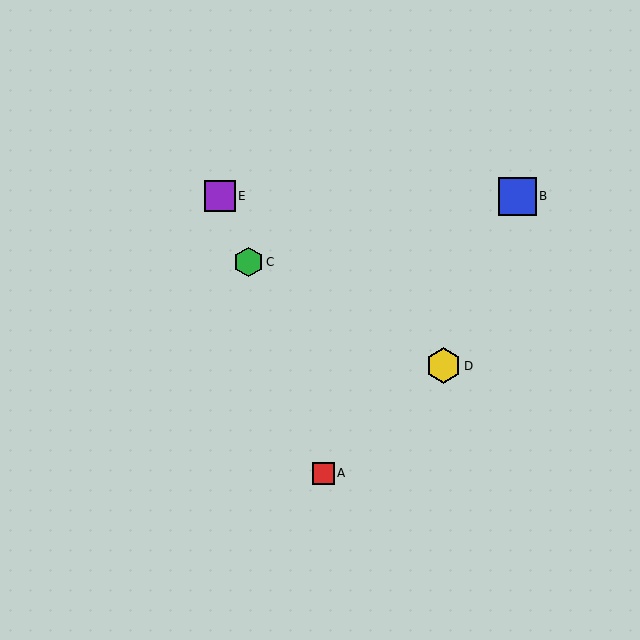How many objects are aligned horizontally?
2 objects (B, E) are aligned horizontally.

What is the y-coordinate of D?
Object D is at y≈366.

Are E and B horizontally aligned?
Yes, both are at y≈196.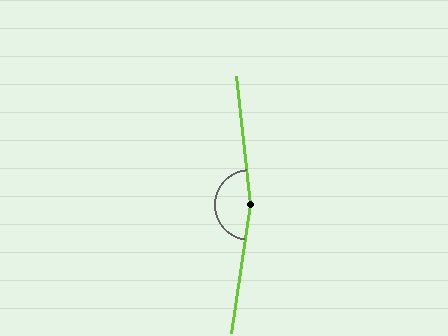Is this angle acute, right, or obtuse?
It is obtuse.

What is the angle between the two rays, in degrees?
Approximately 165 degrees.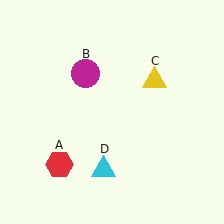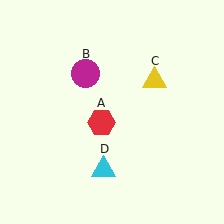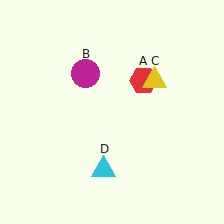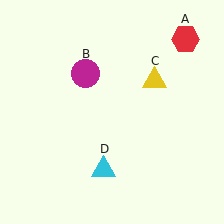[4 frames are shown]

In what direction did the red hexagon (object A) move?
The red hexagon (object A) moved up and to the right.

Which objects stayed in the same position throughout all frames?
Magenta circle (object B) and yellow triangle (object C) and cyan triangle (object D) remained stationary.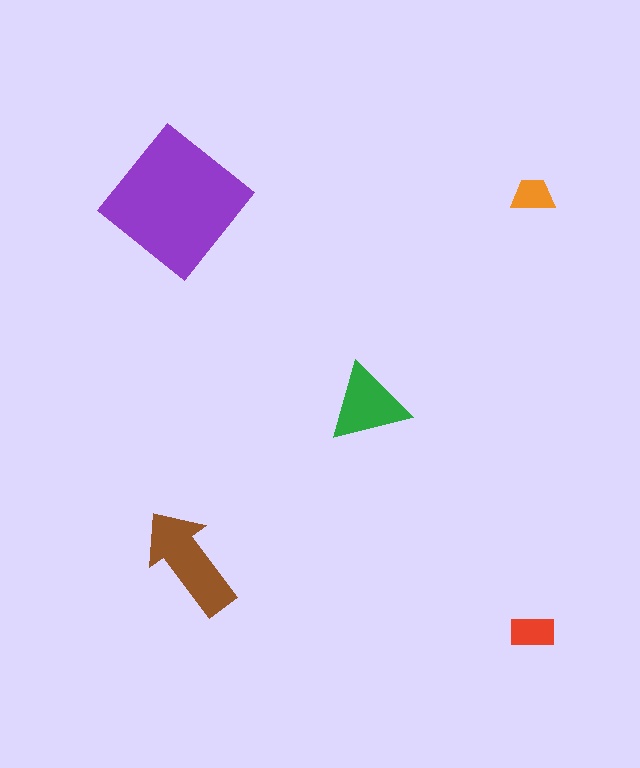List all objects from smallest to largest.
The orange trapezoid, the red rectangle, the green triangle, the brown arrow, the purple diamond.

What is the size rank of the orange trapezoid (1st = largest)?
5th.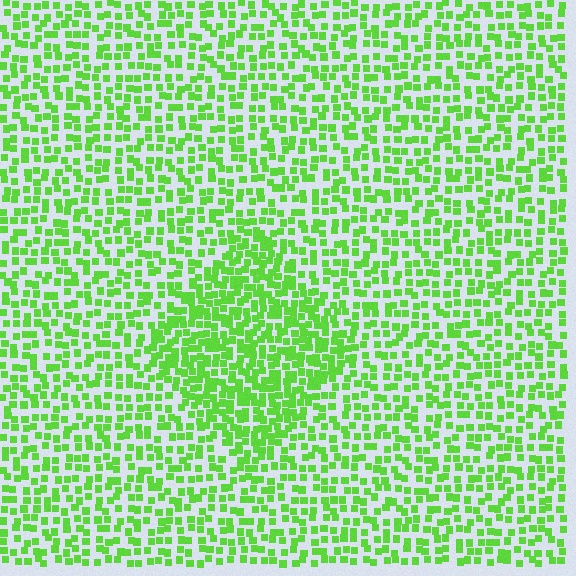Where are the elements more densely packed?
The elements are more densely packed inside the diamond boundary.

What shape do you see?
I see a diamond.